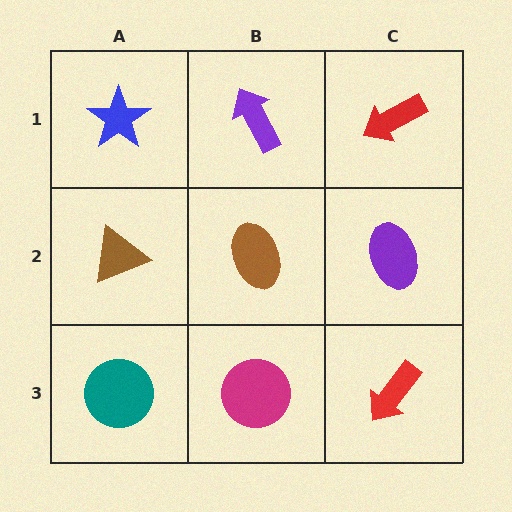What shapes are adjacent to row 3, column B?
A brown ellipse (row 2, column B), a teal circle (row 3, column A), a red arrow (row 3, column C).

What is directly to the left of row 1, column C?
A purple arrow.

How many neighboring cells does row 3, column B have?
3.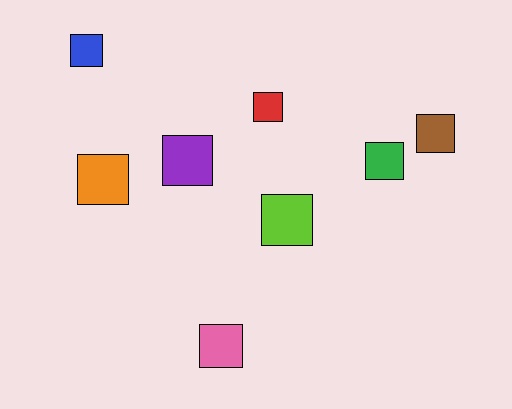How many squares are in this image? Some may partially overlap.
There are 8 squares.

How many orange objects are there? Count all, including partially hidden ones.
There is 1 orange object.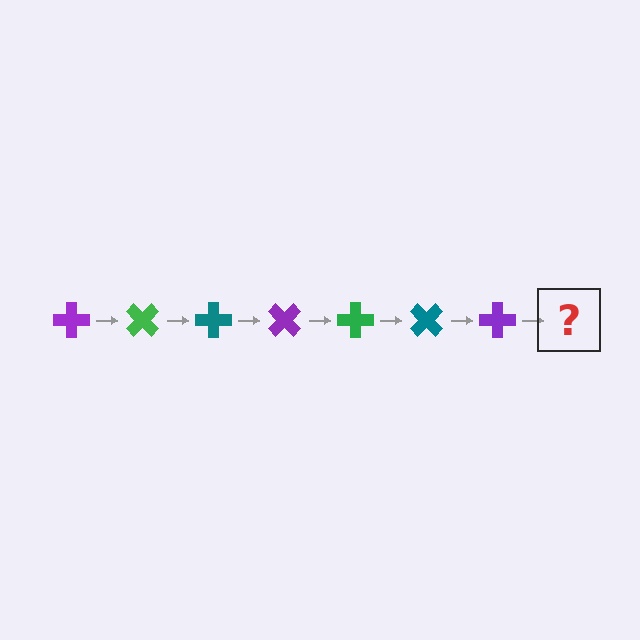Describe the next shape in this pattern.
It should be a green cross, rotated 315 degrees from the start.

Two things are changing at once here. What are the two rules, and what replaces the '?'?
The two rules are that it rotates 45 degrees each step and the color cycles through purple, green, and teal. The '?' should be a green cross, rotated 315 degrees from the start.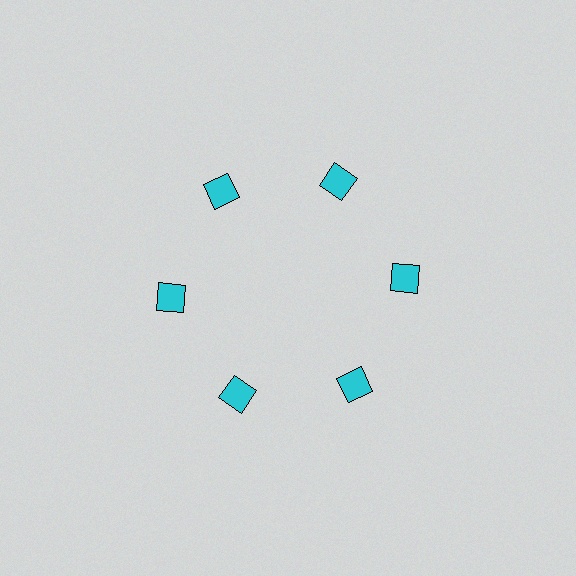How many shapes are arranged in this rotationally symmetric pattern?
There are 6 shapes, arranged in 6 groups of 1.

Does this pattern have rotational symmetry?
Yes, this pattern has 6-fold rotational symmetry. It looks the same after rotating 60 degrees around the center.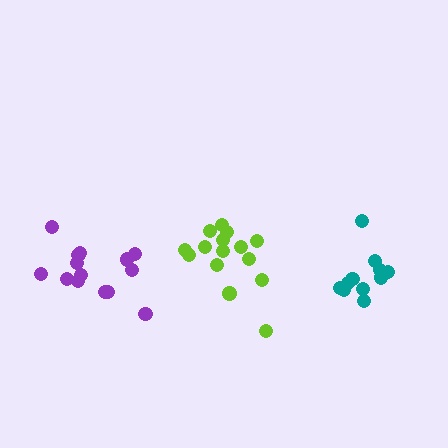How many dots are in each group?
Group 1: 14 dots, Group 2: 15 dots, Group 3: 11 dots (40 total).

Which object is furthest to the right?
The teal cluster is rightmost.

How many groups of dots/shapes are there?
There are 3 groups.